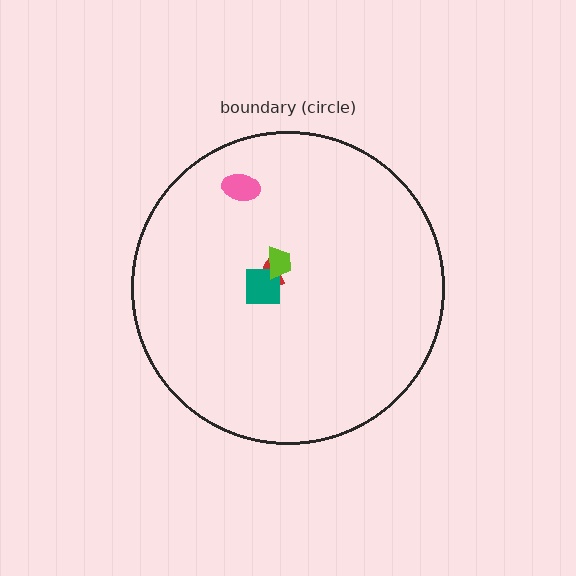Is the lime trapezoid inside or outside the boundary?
Inside.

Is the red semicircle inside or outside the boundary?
Inside.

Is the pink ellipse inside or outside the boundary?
Inside.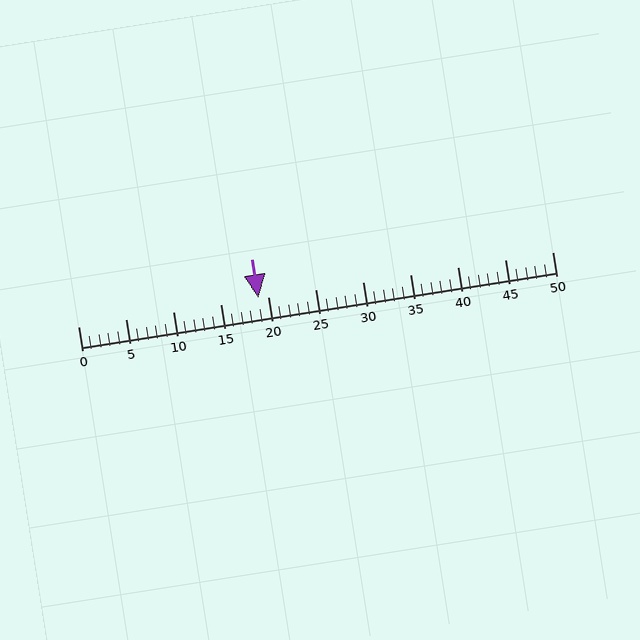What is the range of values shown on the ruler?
The ruler shows values from 0 to 50.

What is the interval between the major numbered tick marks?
The major tick marks are spaced 5 units apart.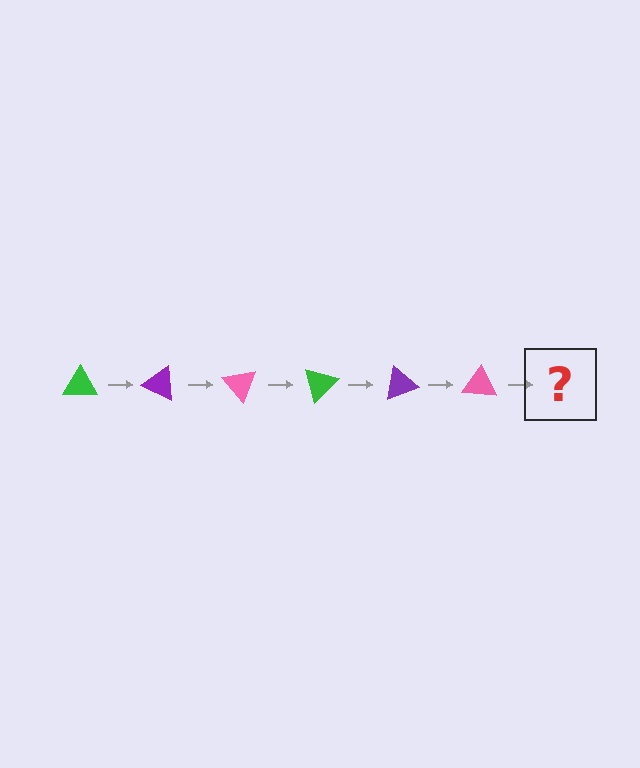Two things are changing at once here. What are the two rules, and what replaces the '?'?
The two rules are that it rotates 25 degrees each step and the color cycles through green, purple, and pink. The '?' should be a green triangle, rotated 150 degrees from the start.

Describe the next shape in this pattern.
It should be a green triangle, rotated 150 degrees from the start.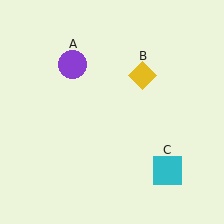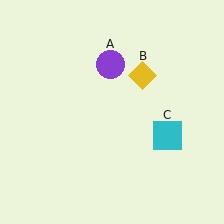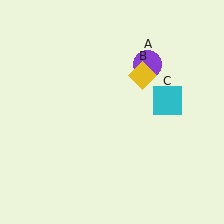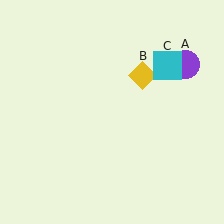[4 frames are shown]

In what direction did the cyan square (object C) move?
The cyan square (object C) moved up.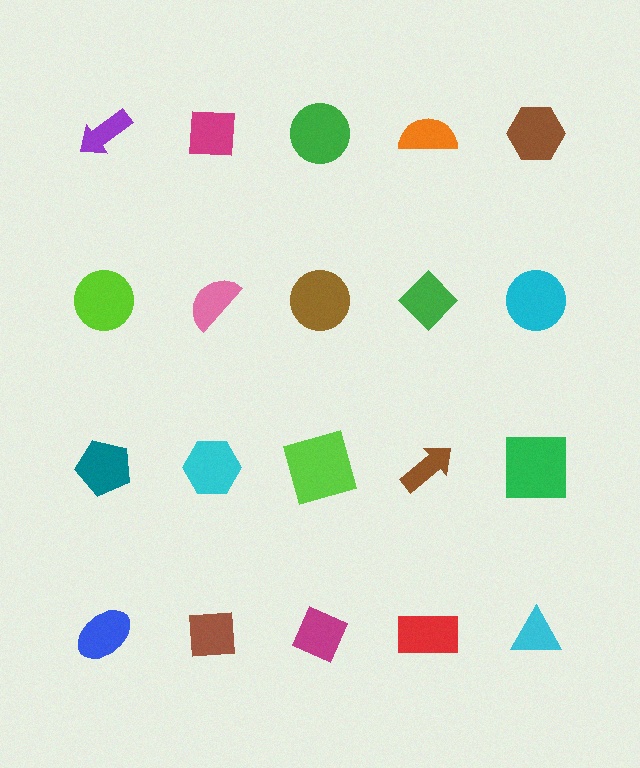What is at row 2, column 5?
A cyan circle.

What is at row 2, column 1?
A lime circle.